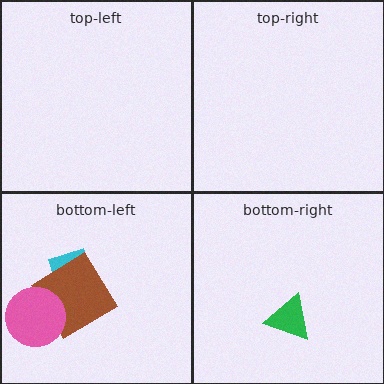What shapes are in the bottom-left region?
The cyan rectangle, the brown diamond, the pink circle.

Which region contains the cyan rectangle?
The bottom-left region.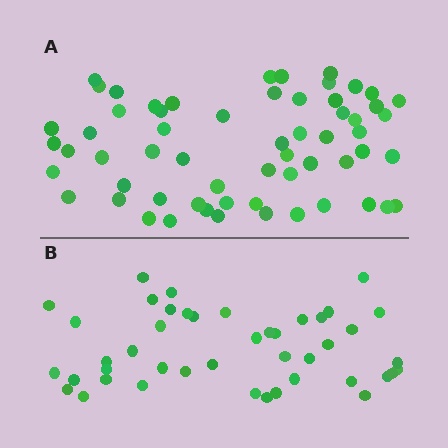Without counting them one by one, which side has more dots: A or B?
Region A (the top region) has more dots.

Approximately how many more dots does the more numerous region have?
Region A has approximately 15 more dots than region B.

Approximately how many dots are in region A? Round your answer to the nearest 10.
About 60 dots.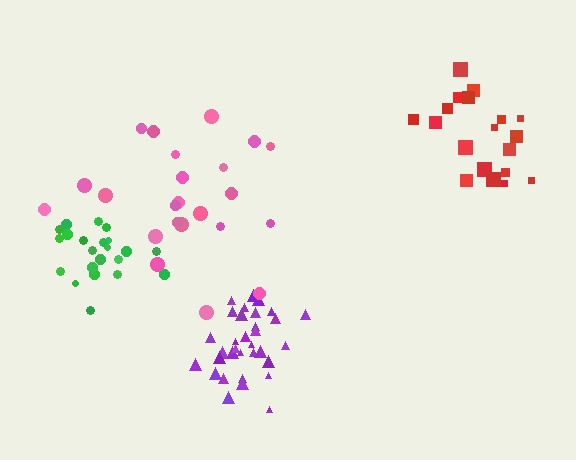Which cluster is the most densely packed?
Purple.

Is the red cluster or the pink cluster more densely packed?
Red.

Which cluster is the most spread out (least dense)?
Pink.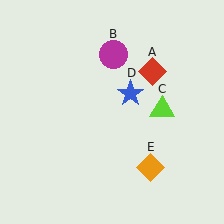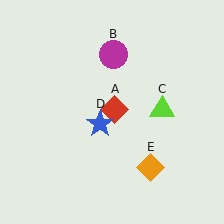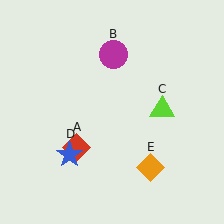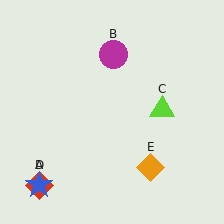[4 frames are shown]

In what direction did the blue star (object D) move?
The blue star (object D) moved down and to the left.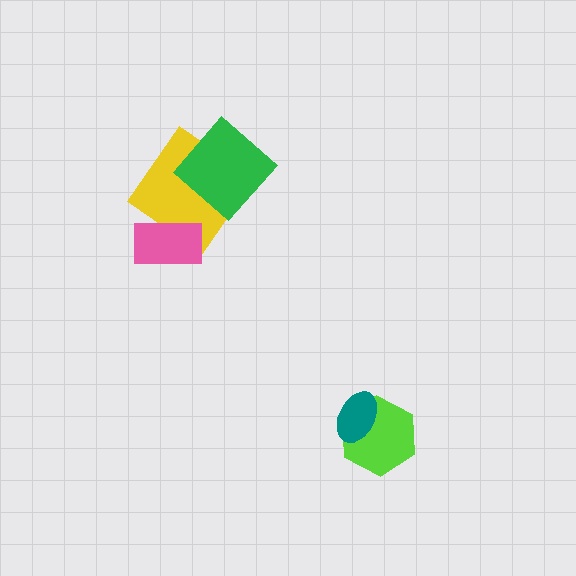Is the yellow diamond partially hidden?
Yes, it is partially covered by another shape.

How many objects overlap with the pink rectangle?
1 object overlaps with the pink rectangle.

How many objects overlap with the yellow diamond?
2 objects overlap with the yellow diamond.